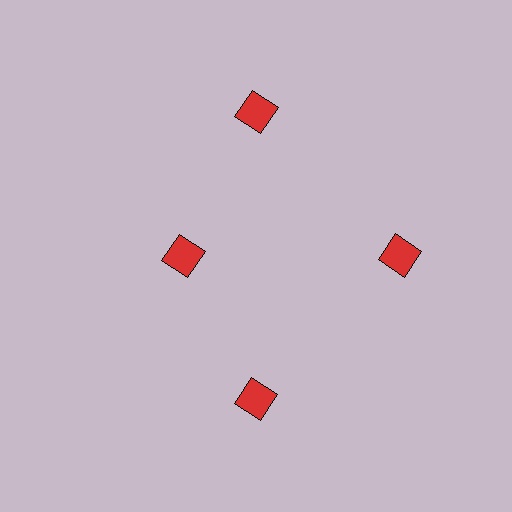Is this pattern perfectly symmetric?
No. The 4 red diamonds are arranged in a ring, but one element near the 9 o'clock position is pulled inward toward the center, breaking the 4-fold rotational symmetry.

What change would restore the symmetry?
The symmetry would be restored by moving it outward, back onto the ring so that all 4 diamonds sit at equal angles and equal distance from the center.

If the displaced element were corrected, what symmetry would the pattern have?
It would have 4-fold rotational symmetry — the pattern would map onto itself every 90 degrees.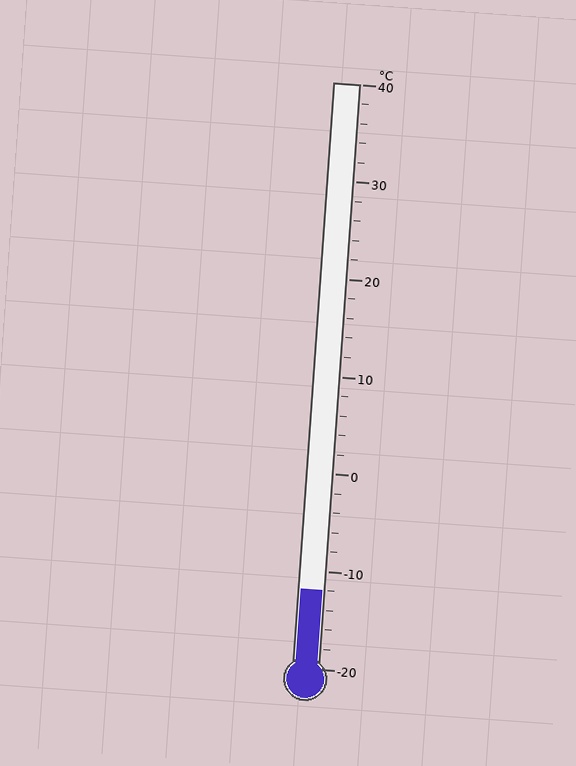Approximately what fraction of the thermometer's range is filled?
The thermometer is filled to approximately 15% of its range.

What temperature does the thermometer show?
The thermometer shows approximately -12°C.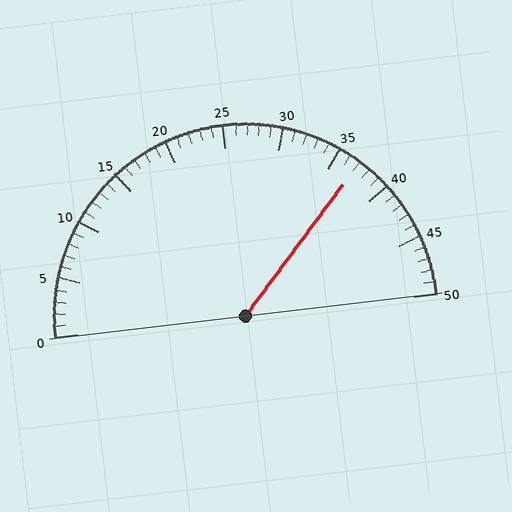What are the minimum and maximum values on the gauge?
The gauge ranges from 0 to 50.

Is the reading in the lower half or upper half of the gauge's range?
The reading is in the upper half of the range (0 to 50).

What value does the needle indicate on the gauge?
The needle indicates approximately 37.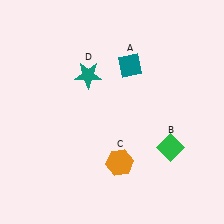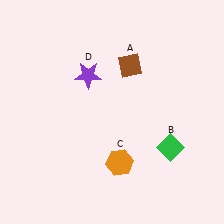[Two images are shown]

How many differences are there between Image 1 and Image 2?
There are 2 differences between the two images.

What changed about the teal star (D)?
In Image 1, D is teal. In Image 2, it changed to purple.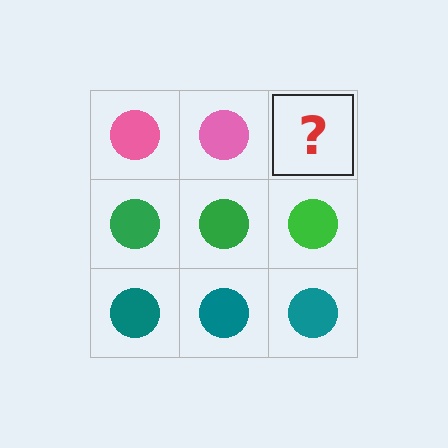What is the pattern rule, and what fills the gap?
The rule is that each row has a consistent color. The gap should be filled with a pink circle.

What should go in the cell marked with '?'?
The missing cell should contain a pink circle.